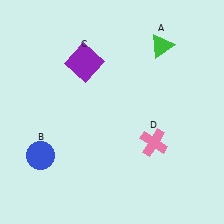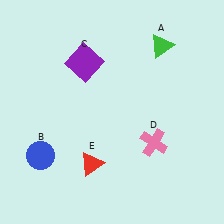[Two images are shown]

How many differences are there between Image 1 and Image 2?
There is 1 difference between the two images.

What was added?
A red triangle (E) was added in Image 2.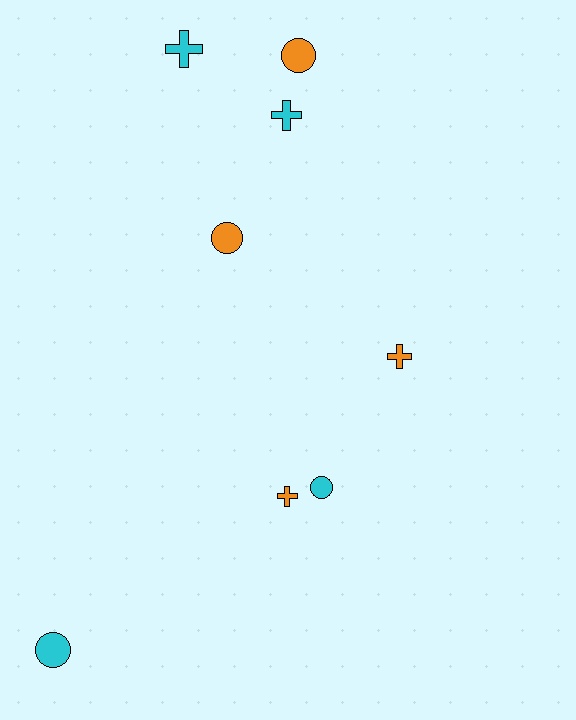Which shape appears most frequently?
Cross, with 4 objects.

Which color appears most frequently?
Orange, with 4 objects.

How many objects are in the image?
There are 8 objects.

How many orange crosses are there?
There are 2 orange crosses.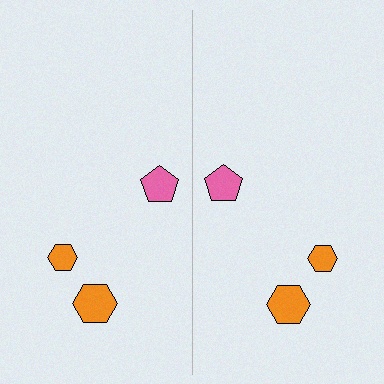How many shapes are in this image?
There are 6 shapes in this image.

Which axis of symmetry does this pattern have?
The pattern has a vertical axis of symmetry running through the center of the image.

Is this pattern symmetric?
Yes, this pattern has bilateral (reflection) symmetry.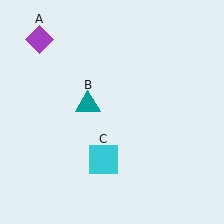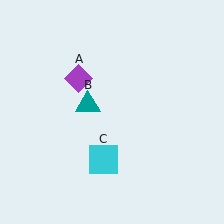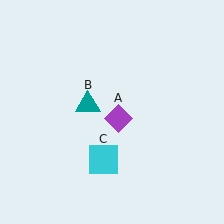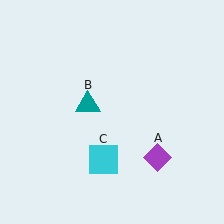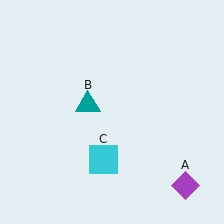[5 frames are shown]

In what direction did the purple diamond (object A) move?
The purple diamond (object A) moved down and to the right.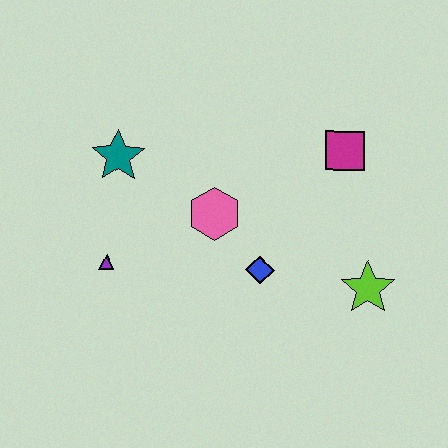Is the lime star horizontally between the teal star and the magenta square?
No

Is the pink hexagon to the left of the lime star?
Yes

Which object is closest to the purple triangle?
The teal star is closest to the purple triangle.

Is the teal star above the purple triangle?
Yes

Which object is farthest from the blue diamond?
The teal star is farthest from the blue diamond.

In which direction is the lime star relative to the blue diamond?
The lime star is to the right of the blue diamond.